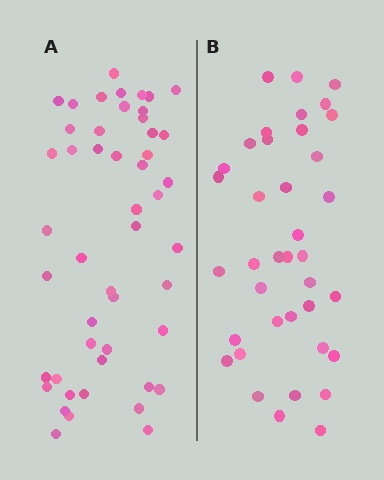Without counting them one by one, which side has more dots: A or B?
Region A (the left region) has more dots.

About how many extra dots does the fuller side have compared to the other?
Region A has roughly 12 or so more dots than region B.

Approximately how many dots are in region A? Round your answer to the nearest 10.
About 50 dots. (The exact count is 49, which rounds to 50.)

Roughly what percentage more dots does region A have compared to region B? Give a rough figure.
About 30% more.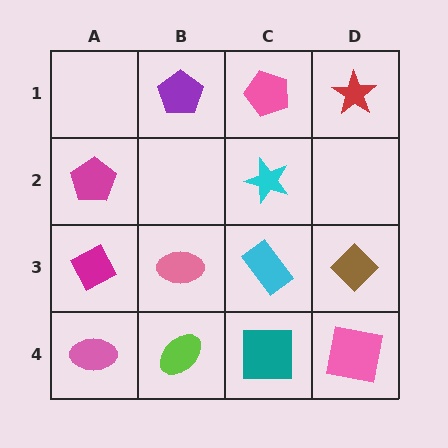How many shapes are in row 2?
2 shapes.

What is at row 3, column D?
A brown diamond.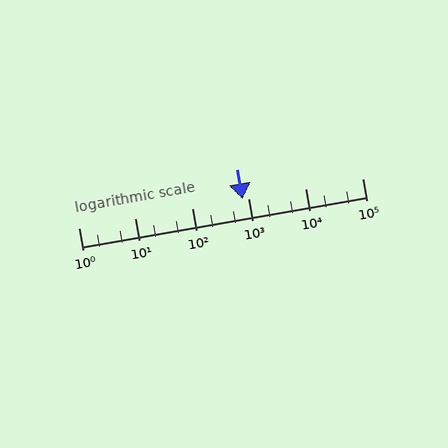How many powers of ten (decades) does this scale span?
The scale spans 5 decades, from 1 to 100000.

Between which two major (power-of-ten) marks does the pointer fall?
The pointer is between 100 and 1000.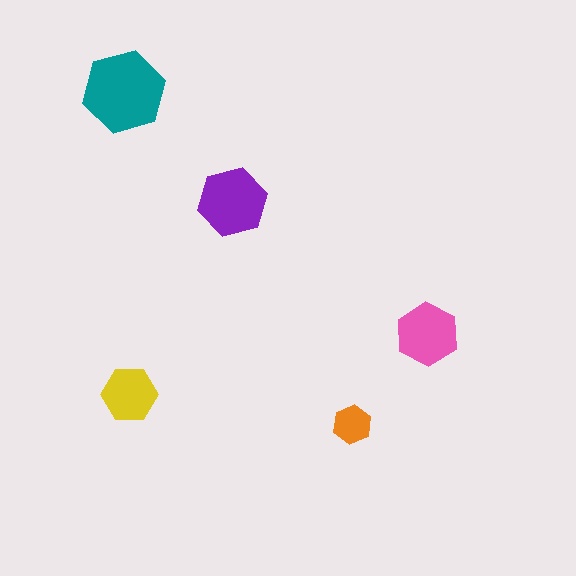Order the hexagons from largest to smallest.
the teal one, the purple one, the pink one, the yellow one, the orange one.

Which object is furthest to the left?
The teal hexagon is leftmost.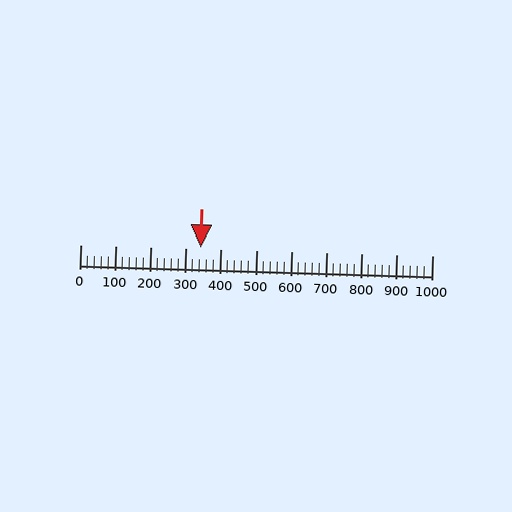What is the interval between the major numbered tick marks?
The major tick marks are spaced 100 units apart.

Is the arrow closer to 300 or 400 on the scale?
The arrow is closer to 300.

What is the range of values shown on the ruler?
The ruler shows values from 0 to 1000.